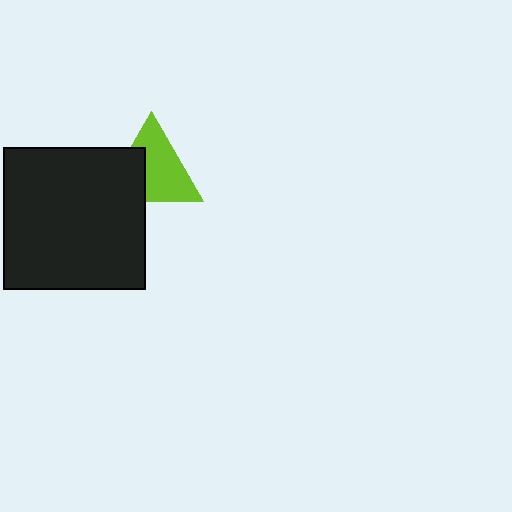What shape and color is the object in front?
The object in front is a black square.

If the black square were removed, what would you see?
You would see the complete lime triangle.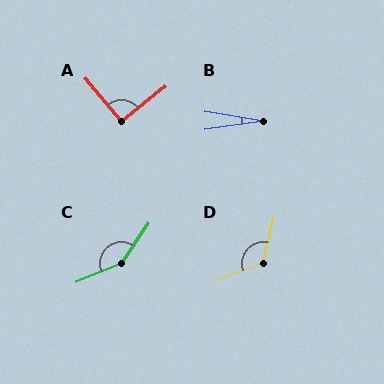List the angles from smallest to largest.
B (17°), A (92°), D (123°), C (147°).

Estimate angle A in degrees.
Approximately 92 degrees.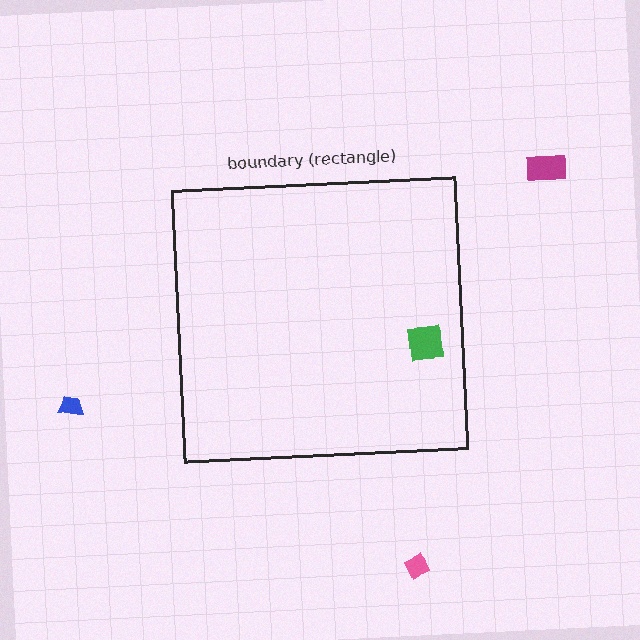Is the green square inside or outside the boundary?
Inside.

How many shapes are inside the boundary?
1 inside, 3 outside.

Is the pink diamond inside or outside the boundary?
Outside.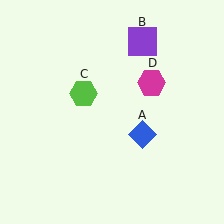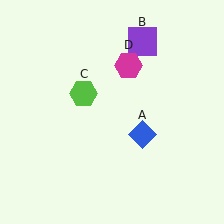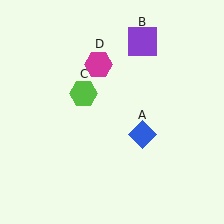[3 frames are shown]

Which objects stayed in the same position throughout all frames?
Blue diamond (object A) and purple square (object B) and lime hexagon (object C) remained stationary.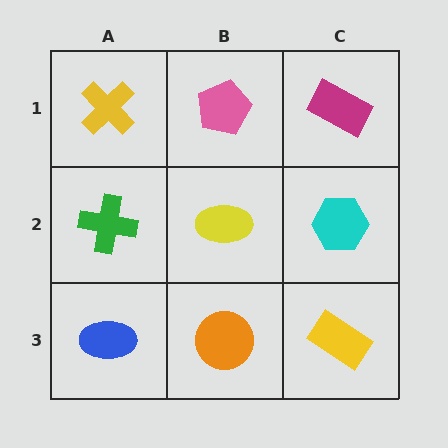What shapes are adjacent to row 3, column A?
A green cross (row 2, column A), an orange circle (row 3, column B).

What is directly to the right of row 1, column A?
A pink pentagon.